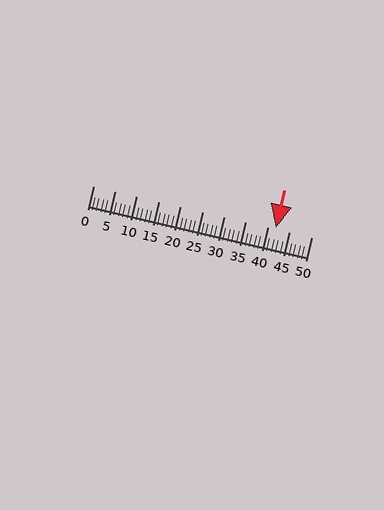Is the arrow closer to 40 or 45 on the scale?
The arrow is closer to 40.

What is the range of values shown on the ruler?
The ruler shows values from 0 to 50.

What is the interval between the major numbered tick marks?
The major tick marks are spaced 5 units apart.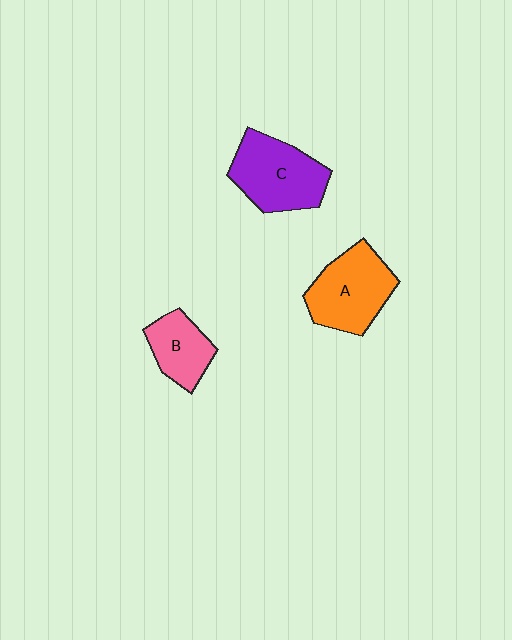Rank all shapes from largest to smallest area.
From largest to smallest: C (purple), A (orange), B (pink).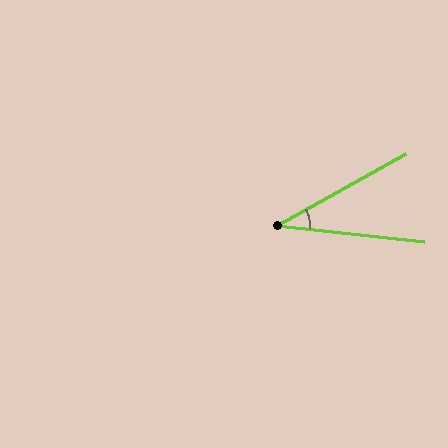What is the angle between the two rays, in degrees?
Approximately 35 degrees.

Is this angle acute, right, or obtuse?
It is acute.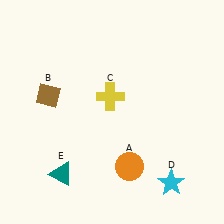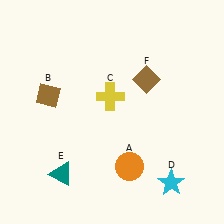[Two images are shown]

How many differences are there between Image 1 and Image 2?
There is 1 difference between the two images.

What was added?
A brown diamond (F) was added in Image 2.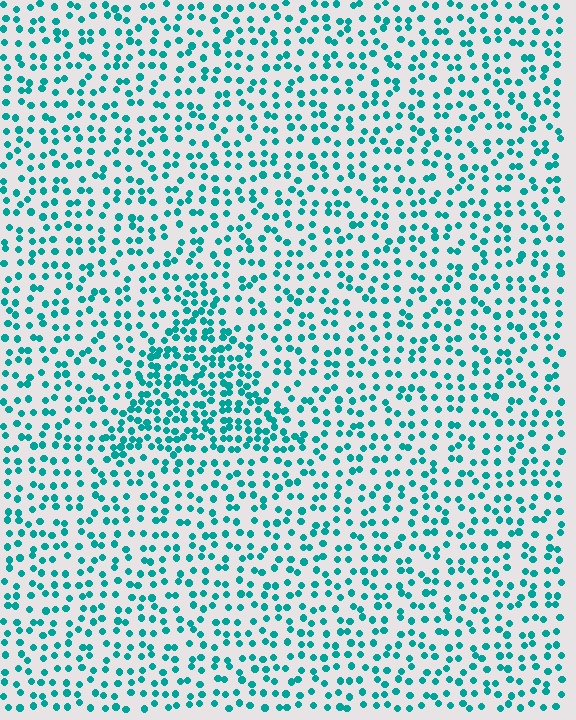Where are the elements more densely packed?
The elements are more densely packed inside the triangle boundary.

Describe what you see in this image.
The image contains small teal elements arranged at two different densities. A triangle-shaped region is visible where the elements are more densely packed than the surrounding area.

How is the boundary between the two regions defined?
The boundary is defined by a change in element density (approximately 1.8x ratio). All elements are the same color, size, and shape.